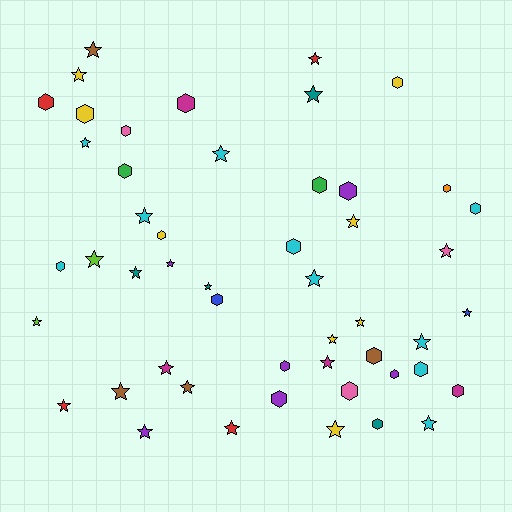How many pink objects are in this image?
There are 3 pink objects.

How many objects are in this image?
There are 50 objects.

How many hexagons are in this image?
There are 22 hexagons.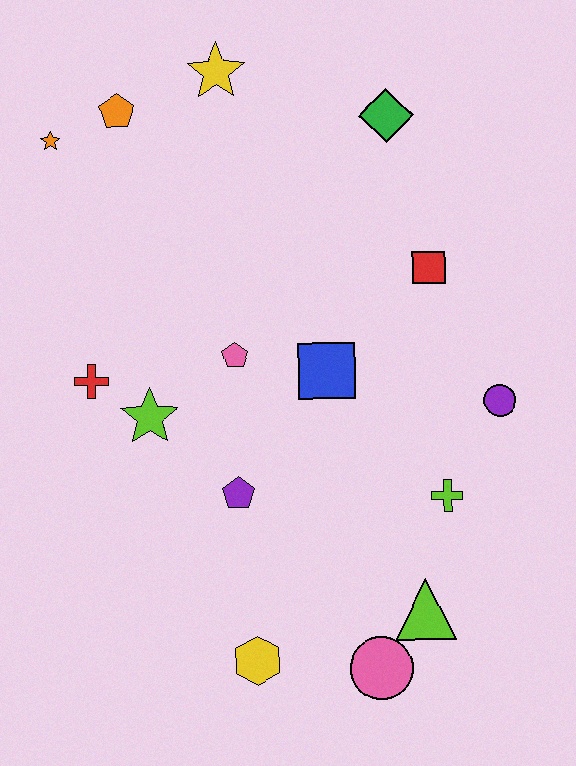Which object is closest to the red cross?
The lime star is closest to the red cross.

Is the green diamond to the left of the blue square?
No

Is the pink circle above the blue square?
No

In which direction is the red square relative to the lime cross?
The red square is above the lime cross.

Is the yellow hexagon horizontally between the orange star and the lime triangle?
Yes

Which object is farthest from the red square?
The yellow hexagon is farthest from the red square.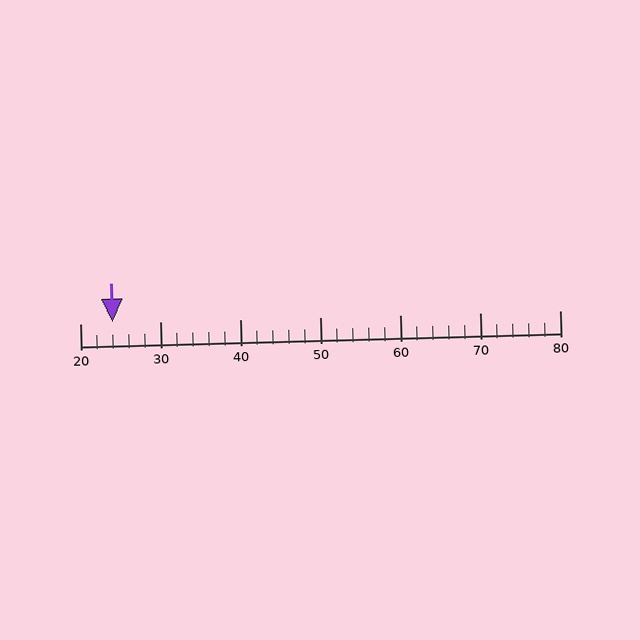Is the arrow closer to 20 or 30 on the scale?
The arrow is closer to 20.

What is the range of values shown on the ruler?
The ruler shows values from 20 to 80.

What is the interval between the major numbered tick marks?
The major tick marks are spaced 10 units apart.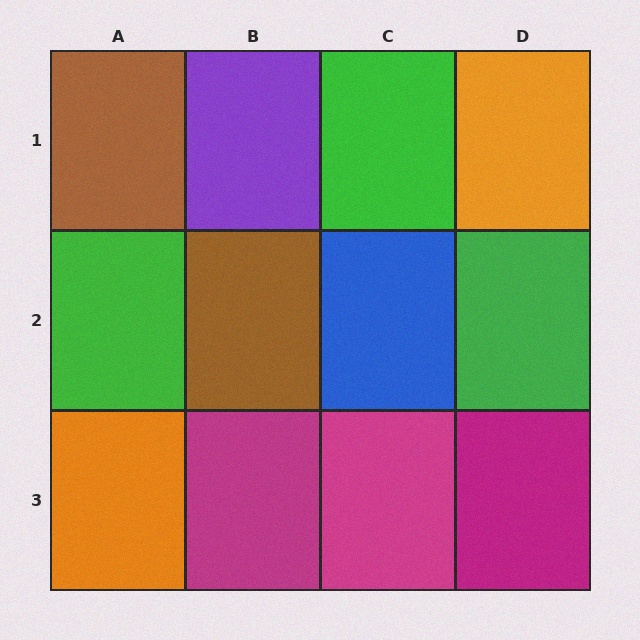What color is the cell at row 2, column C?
Blue.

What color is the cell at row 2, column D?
Green.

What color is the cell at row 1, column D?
Orange.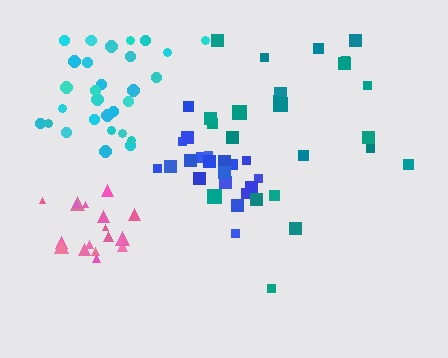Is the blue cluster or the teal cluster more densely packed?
Blue.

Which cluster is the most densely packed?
Pink.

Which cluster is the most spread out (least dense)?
Teal.